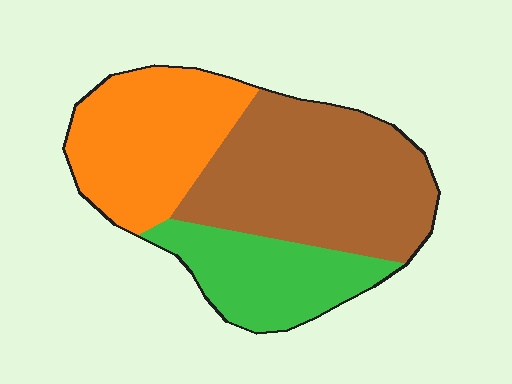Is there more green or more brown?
Brown.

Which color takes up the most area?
Brown, at roughly 45%.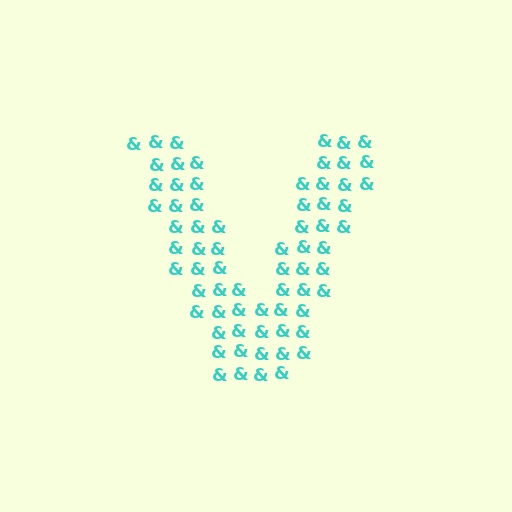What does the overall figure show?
The overall figure shows the letter V.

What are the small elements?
The small elements are ampersands.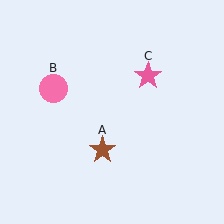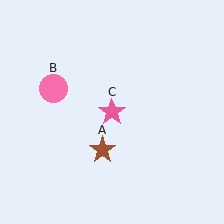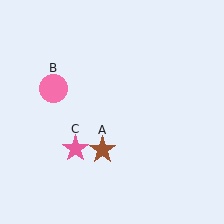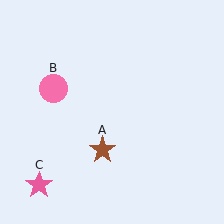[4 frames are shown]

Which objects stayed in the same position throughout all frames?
Brown star (object A) and pink circle (object B) remained stationary.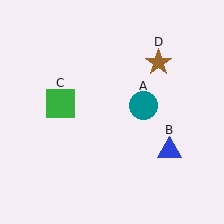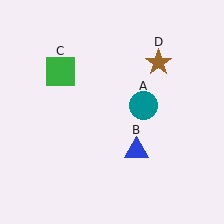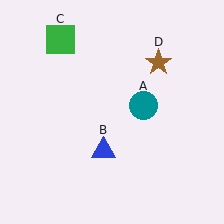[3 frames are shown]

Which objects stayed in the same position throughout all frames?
Teal circle (object A) and brown star (object D) remained stationary.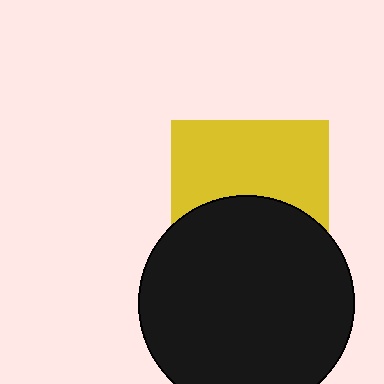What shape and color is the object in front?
The object in front is a black circle.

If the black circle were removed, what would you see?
You would see the complete yellow square.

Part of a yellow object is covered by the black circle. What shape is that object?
It is a square.